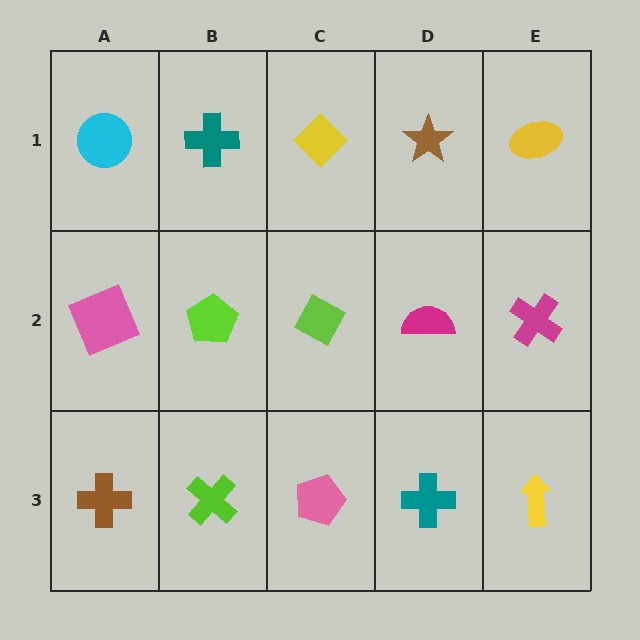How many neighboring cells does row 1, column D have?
3.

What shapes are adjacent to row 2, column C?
A yellow diamond (row 1, column C), a pink pentagon (row 3, column C), a lime pentagon (row 2, column B), a magenta semicircle (row 2, column D).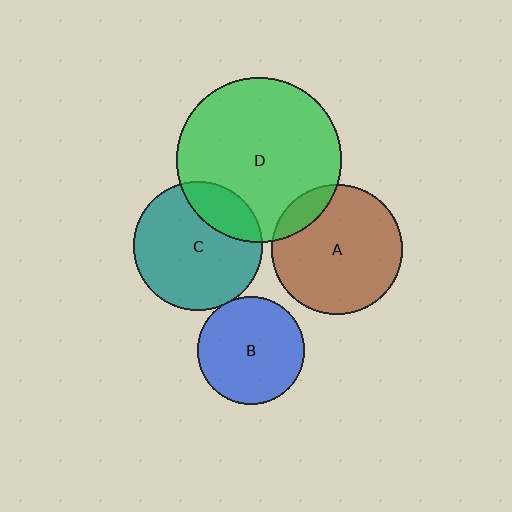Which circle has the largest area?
Circle D (green).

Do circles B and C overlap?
Yes.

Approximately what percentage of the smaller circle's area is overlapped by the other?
Approximately 5%.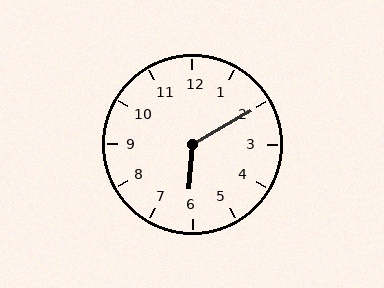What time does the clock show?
6:10.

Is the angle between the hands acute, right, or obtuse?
It is obtuse.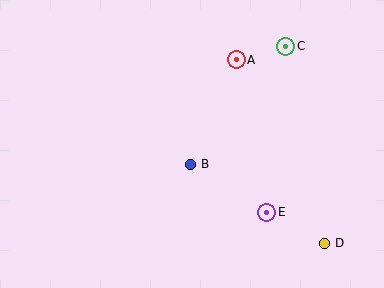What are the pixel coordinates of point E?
Point E is at (267, 212).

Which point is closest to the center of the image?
Point B at (190, 164) is closest to the center.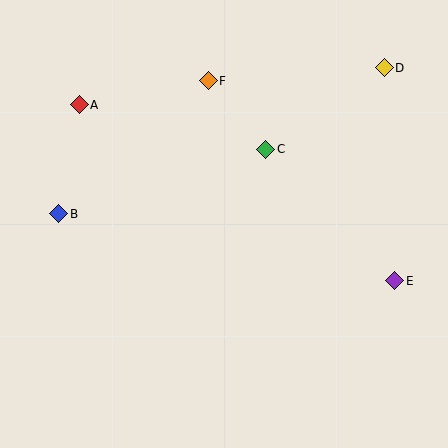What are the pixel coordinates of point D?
Point D is at (384, 68).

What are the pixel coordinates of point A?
Point A is at (79, 105).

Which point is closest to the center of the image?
Point C at (266, 149) is closest to the center.